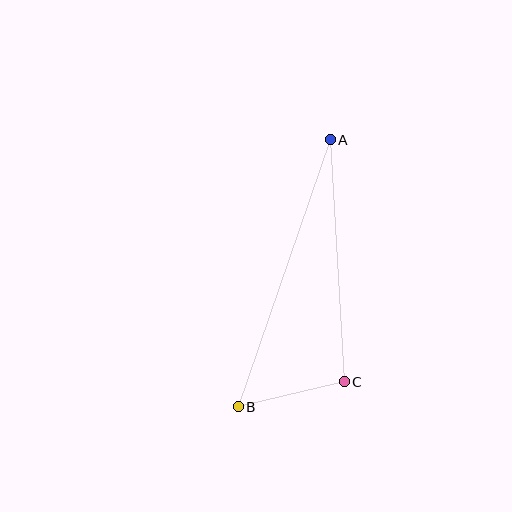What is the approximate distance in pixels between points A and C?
The distance between A and C is approximately 243 pixels.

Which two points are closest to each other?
Points B and C are closest to each other.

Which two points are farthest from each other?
Points A and B are farthest from each other.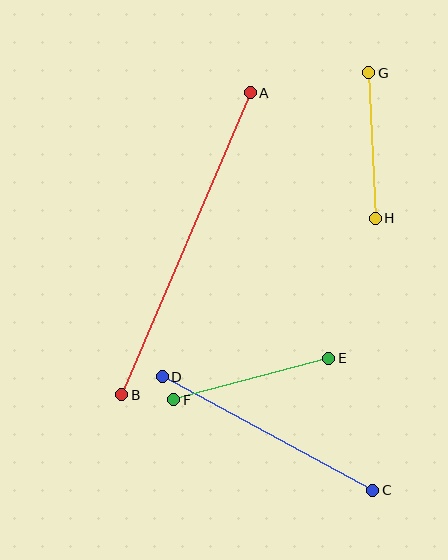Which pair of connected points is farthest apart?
Points A and B are farthest apart.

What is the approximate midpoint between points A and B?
The midpoint is at approximately (186, 244) pixels.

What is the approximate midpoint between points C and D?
The midpoint is at approximately (267, 434) pixels.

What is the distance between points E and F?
The distance is approximately 161 pixels.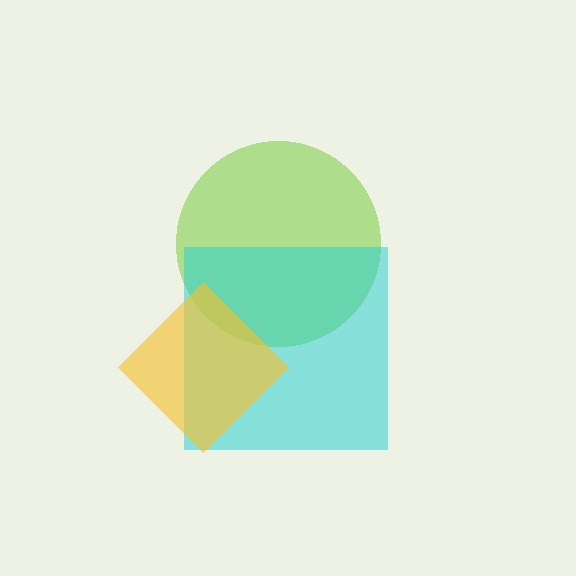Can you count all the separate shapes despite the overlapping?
Yes, there are 3 separate shapes.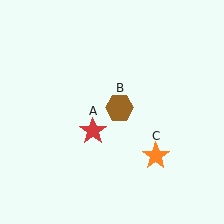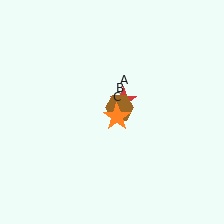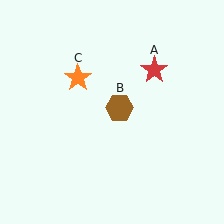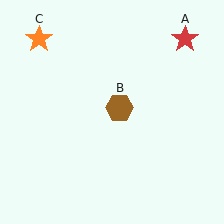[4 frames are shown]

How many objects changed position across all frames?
2 objects changed position: red star (object A), orange star (object C).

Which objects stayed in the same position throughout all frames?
Brown hexagon (object B) remained stationary.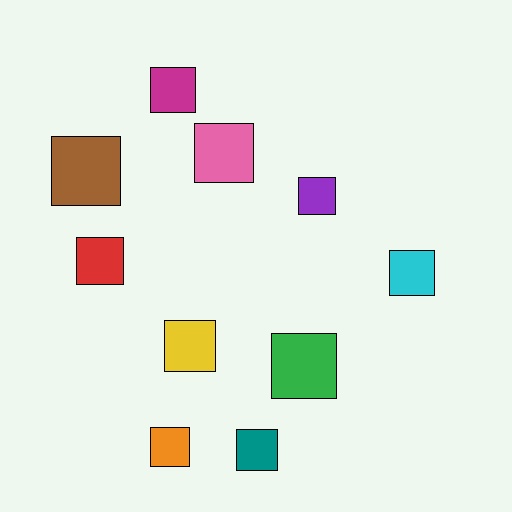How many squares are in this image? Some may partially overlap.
There are 10 squares.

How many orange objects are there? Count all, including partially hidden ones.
There is 1 orange object.